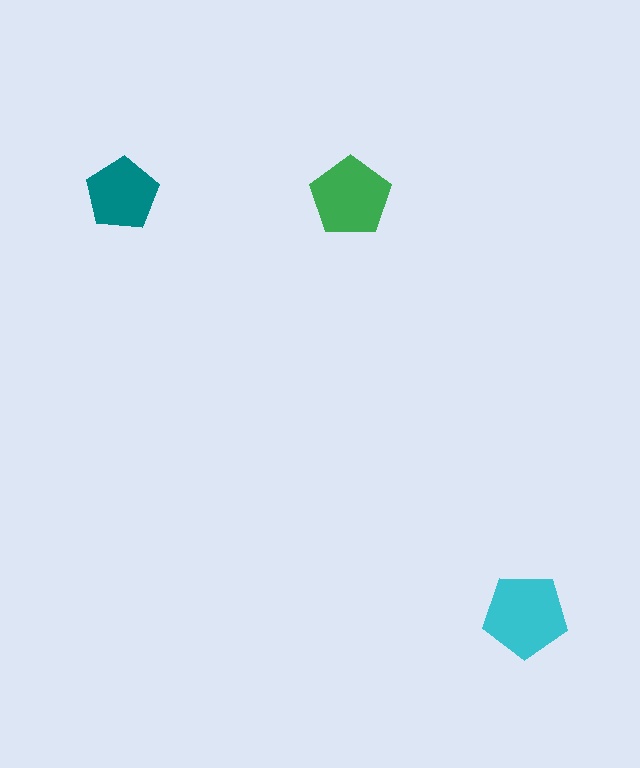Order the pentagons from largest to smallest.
the cyan one, the green one, the teal one.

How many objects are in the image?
There are 3 objects in the image.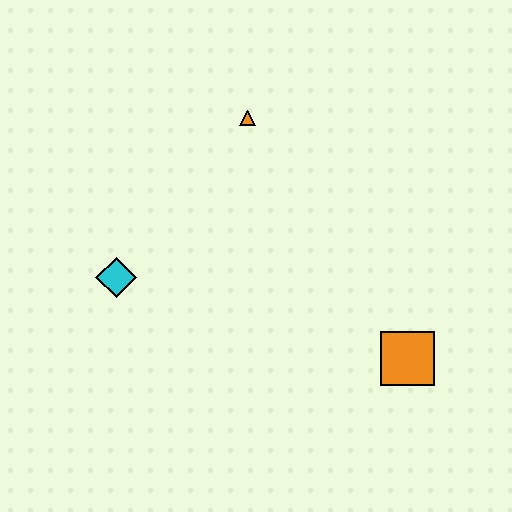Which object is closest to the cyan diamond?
The orange triangle is closest to the cyan diamond.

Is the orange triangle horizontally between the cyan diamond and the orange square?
Yes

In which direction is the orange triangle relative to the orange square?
The orange triangle is above the orange square.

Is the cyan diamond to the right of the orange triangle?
No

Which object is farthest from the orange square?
The cyan diamond is farthest from the orange square.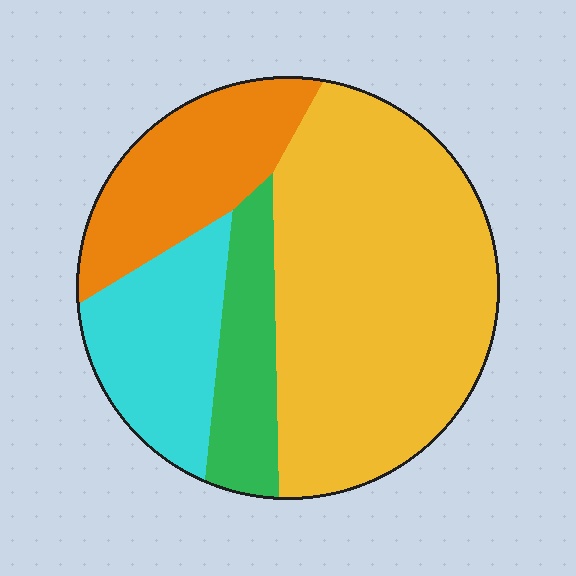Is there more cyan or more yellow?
Yellow.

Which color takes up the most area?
Yellow, at roughly 50%.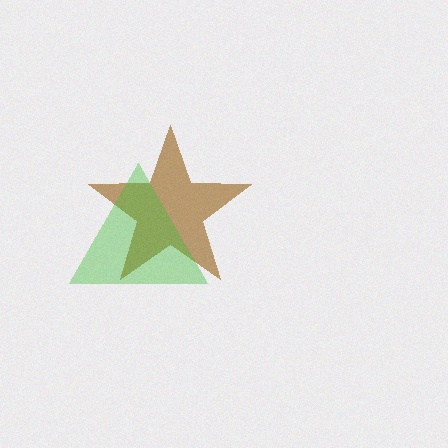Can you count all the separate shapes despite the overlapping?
Yes, there are 2 separate shapes.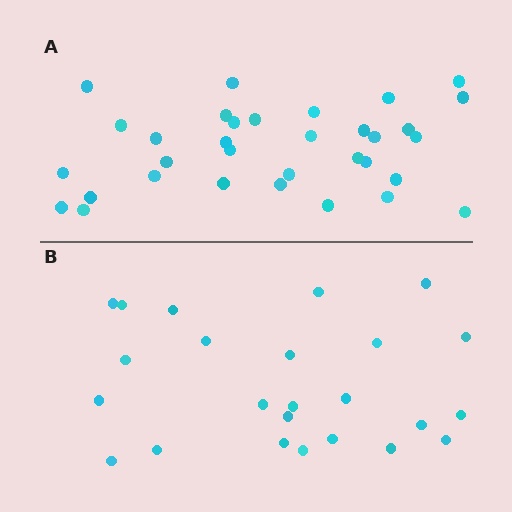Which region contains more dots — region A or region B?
Region A (the top region) has more dots.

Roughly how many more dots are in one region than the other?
Region A has roughly 8 or so more dots than region B.